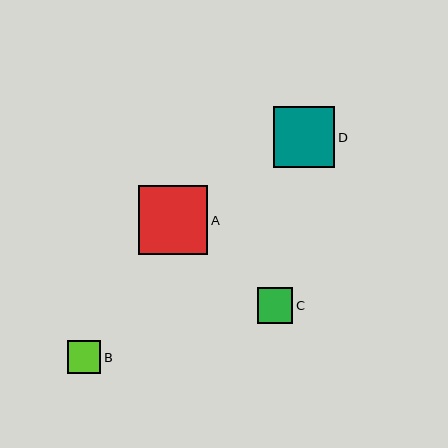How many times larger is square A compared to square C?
Square A is approximately 1.9 times the size of square C.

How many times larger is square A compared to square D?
Square A is approximately 1.1 times the size of square D.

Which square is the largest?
Square A is the largest with a size of approximately 69 pixels.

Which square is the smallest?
Square B is the smallest with a size of approximately 33 pixels.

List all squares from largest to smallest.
From largest to smallest: A, D, C, B.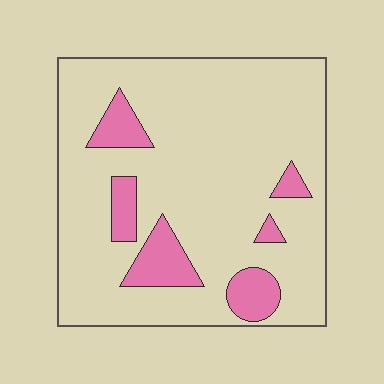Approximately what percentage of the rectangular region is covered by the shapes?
Approximately 15%.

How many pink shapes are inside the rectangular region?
6.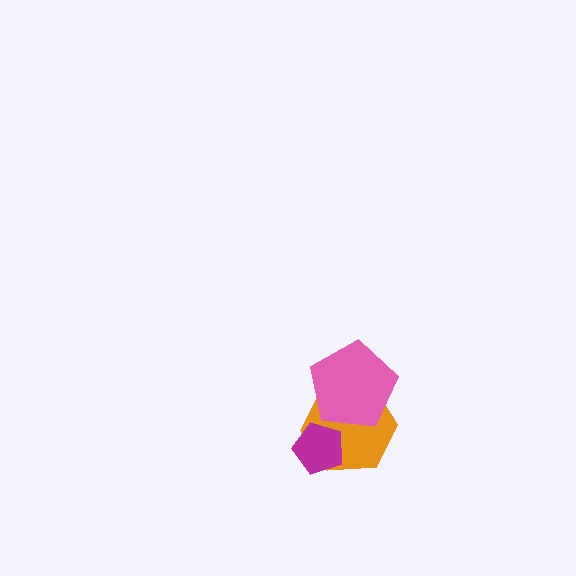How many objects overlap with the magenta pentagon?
1 object overlaps with the magenta pentagon.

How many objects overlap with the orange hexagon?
2 objects overlap with the orange hexagon.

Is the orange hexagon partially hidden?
Yes, it is partially covered by another shape.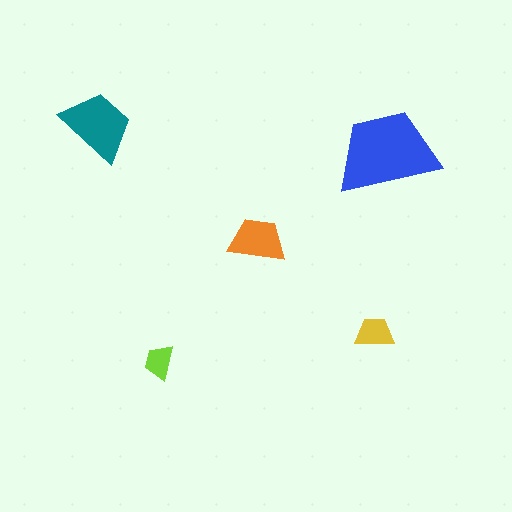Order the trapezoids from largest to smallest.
the blue one, the teal one, the orange one, the yellow one, the lime one.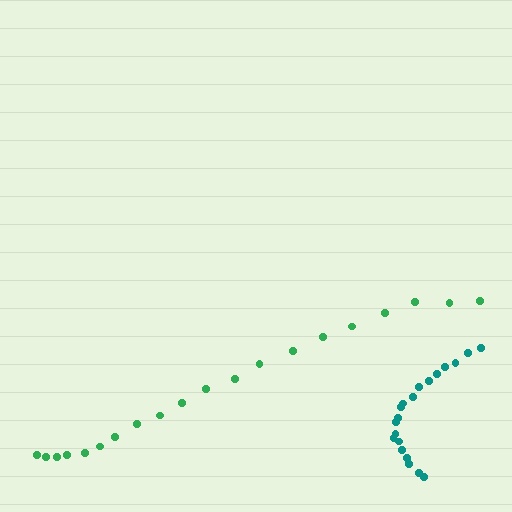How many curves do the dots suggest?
There are 2 distinct paths.